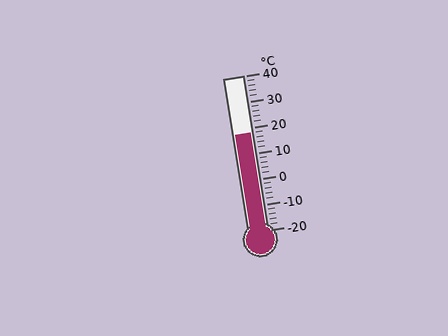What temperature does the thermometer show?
The thermometer shows approximately 18°C.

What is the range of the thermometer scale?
The thermometer scale ranges from -20°C to 40°C.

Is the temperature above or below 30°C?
The temperature is below 30°C.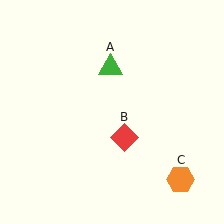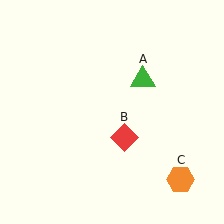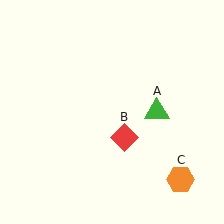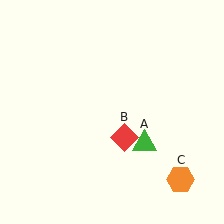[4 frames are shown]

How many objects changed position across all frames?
1 object changed position: green triangle (object A).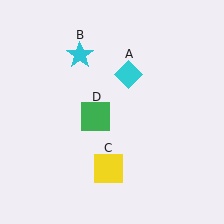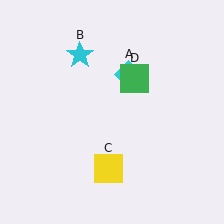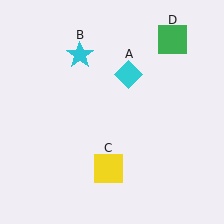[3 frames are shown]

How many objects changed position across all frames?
1 object changed position: green square (object D).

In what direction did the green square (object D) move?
The green square (object D) moved up and to the right.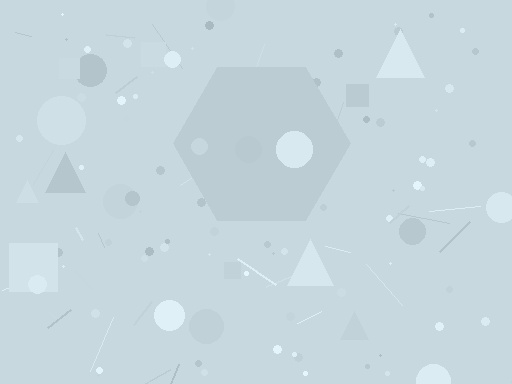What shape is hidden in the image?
A hexagon is hidden in the image.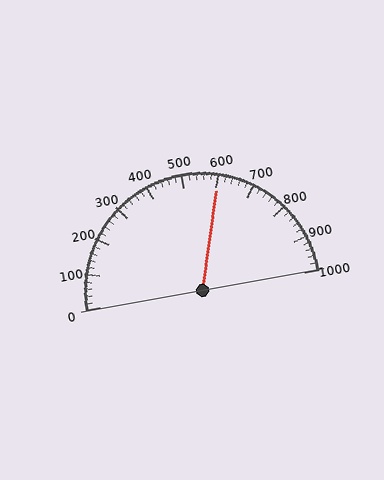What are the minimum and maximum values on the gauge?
The gauge ranges from 0 to 1000.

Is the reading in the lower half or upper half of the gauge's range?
The reading is in the upper half of the range (0 to 1000).